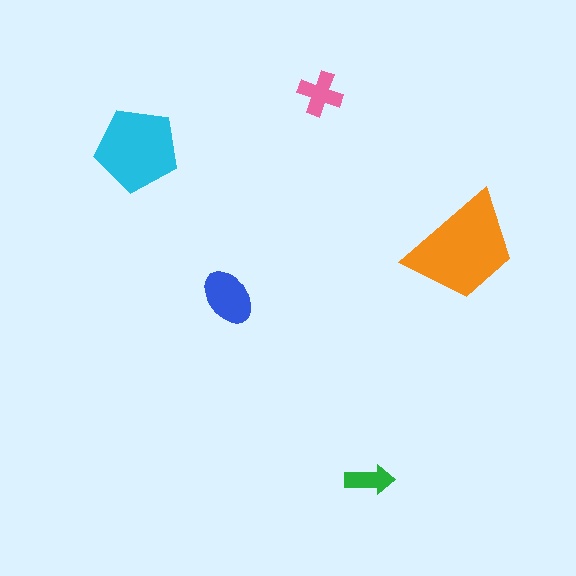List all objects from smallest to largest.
The green arrow, the pink cross, the blue ellipse, the cyan pentagon, the orange trapezoid.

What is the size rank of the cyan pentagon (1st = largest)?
2nd.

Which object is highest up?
The pink cross is topmost.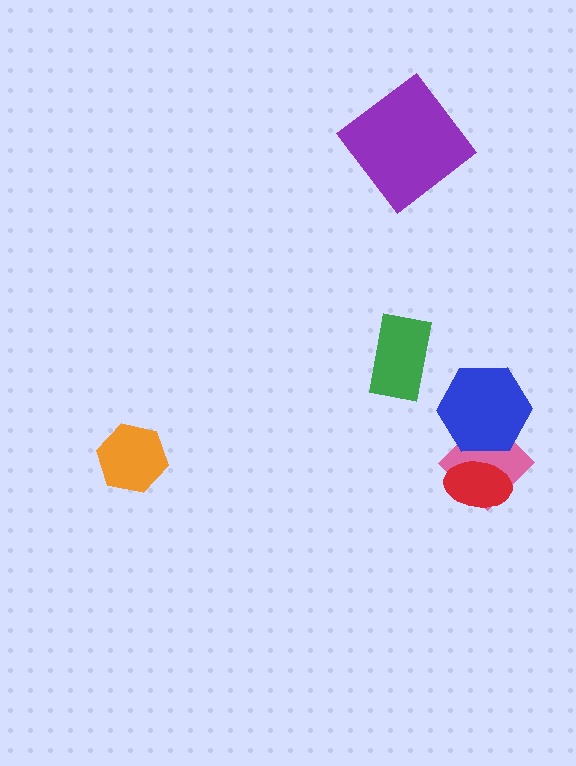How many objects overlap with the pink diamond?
2 objects overlap with the pink diamond.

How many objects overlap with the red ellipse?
1 object overlaps with the red ellipse.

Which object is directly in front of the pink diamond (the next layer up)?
The red ellipse is directly in front of the pink diamond.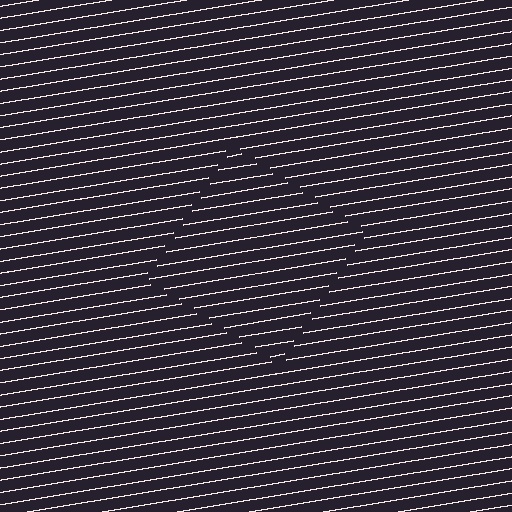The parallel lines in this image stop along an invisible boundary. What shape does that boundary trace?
An illusory square. The interior of the shape contains the same grating, shifted by half a period — the contour is defined by the phase discontinuity where line-ends from the inner and outer gratings abut.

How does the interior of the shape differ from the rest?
The interior of the shape contains the same grating, shifted by half a period — the contour is defined by the phase discontinuity where line-ends from the inner and outer gratings abut.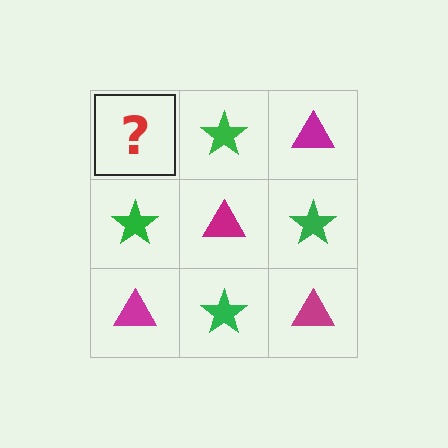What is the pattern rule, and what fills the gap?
The rule is that it alternates magenta triangle and green star in a checkerboard pattern. The gap should be filled with a magenta triangle.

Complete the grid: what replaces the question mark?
The question mark should be replaced with a magenta triangle.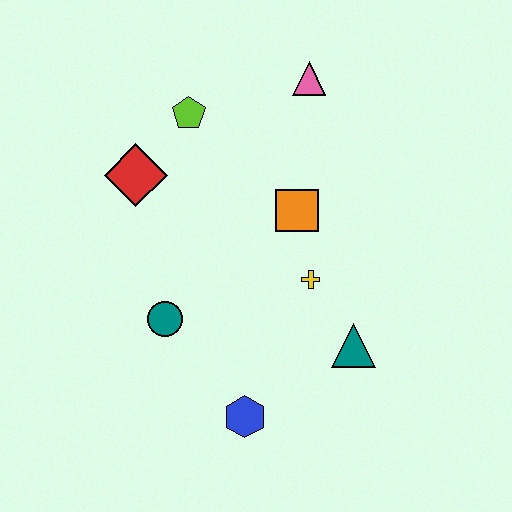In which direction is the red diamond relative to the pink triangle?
The red diamond is to the left of the pink triangle.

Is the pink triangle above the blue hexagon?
Yes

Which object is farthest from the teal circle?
The pink triangle is farthest from the teal circle.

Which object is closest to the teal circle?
The blue hexagon is closest to the teal circle.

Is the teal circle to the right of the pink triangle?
No